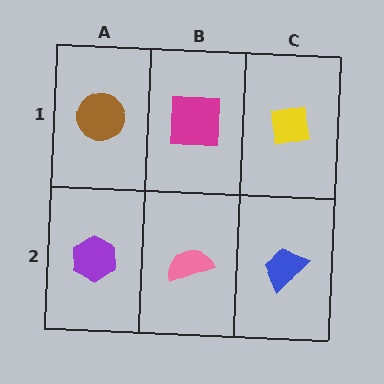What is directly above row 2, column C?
A yellow square.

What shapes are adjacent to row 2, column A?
A brown circle (row 1, column A), a pink semicircle (row 2, column B).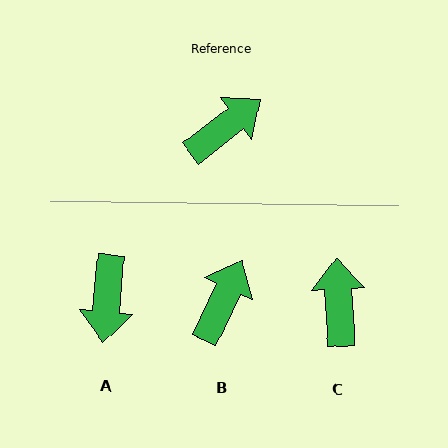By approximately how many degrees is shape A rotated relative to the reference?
Approximately 133 degrees clockwise.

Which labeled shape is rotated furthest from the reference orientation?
A, about 133 degrees away.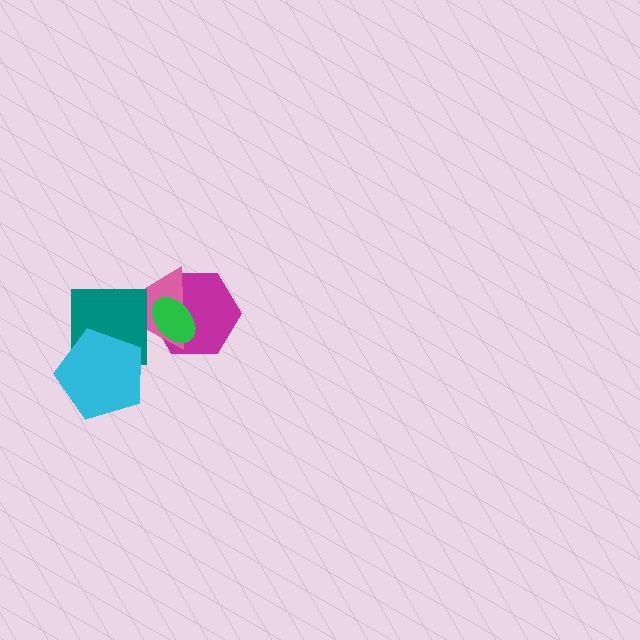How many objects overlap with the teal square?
2 objects overlap with the teal square.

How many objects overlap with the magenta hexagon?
2 objects overlap with the magenta hexagon.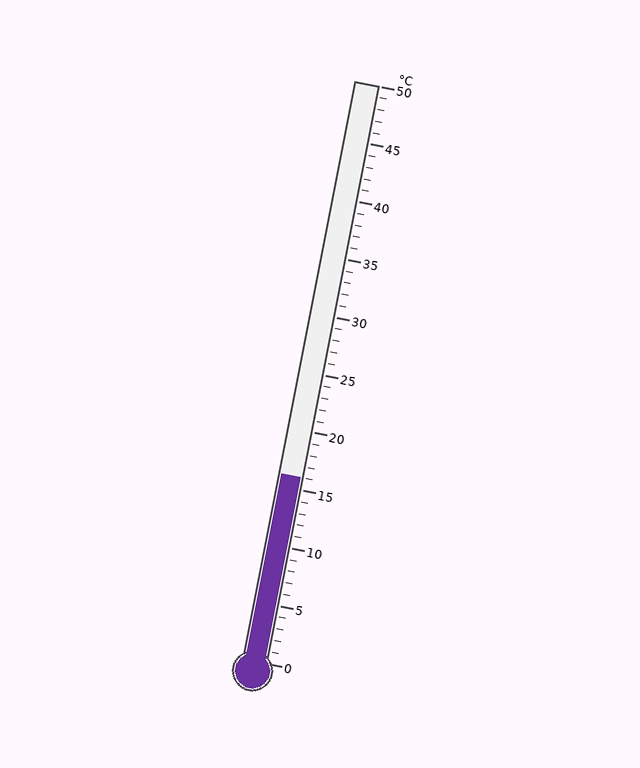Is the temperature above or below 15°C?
The temperature is above 15°C.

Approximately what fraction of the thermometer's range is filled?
The thermometer is filled to approximately 30% of its range.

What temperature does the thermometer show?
The thermometer shows approximately 16°C.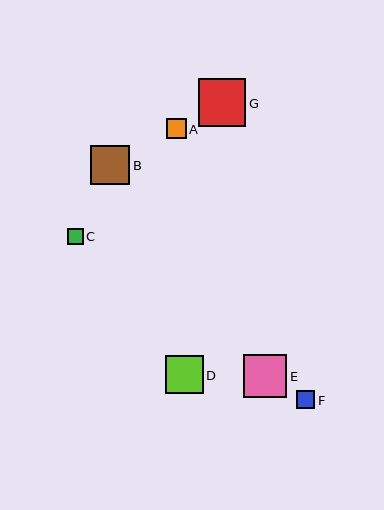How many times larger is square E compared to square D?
Square E is approximately 1.1 times the size of square D.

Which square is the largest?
Square G is the largest with a size of approximately 48 pixels.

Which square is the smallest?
Square C is the smallest with a size of approximately 16 pixels.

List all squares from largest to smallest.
From largest to smallest: G, E, B, D, A, F, C.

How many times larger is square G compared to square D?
Square G is approximately 1.3 times the size of square D.